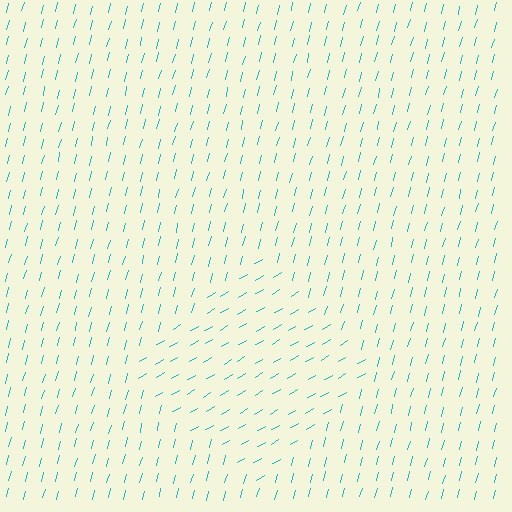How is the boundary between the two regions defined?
The boundary is defined purely by a change in line orientation (approximately 45 degrees difference). All lines are the same color and thickness.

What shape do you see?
I see a diamond.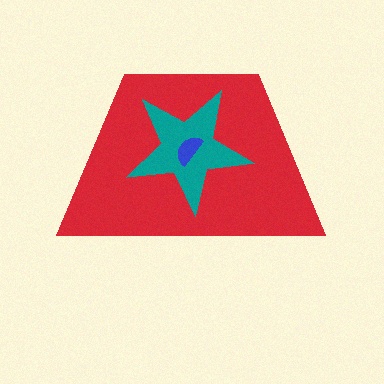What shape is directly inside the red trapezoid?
The teal star.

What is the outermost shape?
The red trapezoid.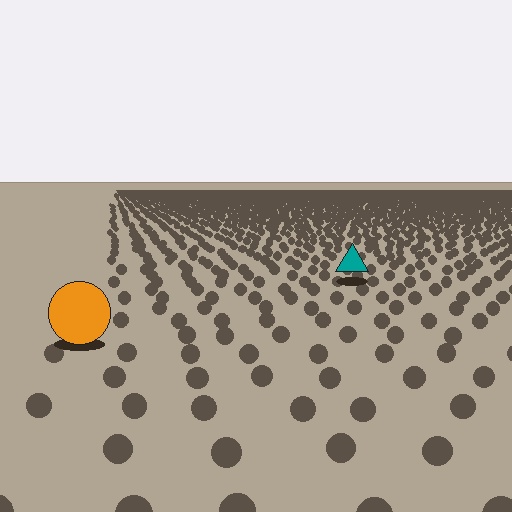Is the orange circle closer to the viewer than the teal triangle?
Yes. The orange circle is closer — you can tell from the texture gradient: the ground texture is coarser near it.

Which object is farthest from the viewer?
The teal triangle is farthest from the viewer. It appears smaller and the ground texture around it is denser.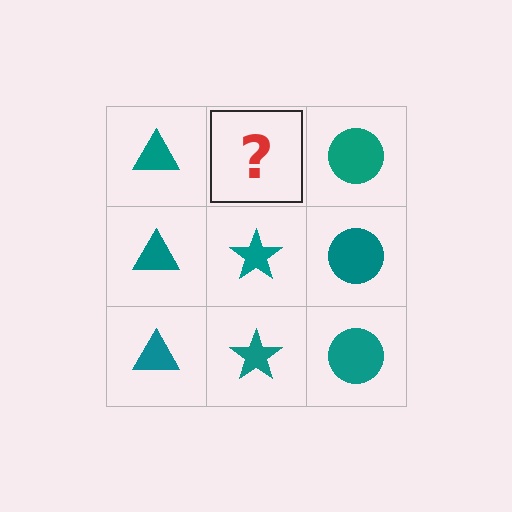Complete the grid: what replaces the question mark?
The question mark should be replaced with a teal star.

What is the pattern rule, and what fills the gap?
The rule is that each column has a consistent shape. The gap should be filled with a teal star.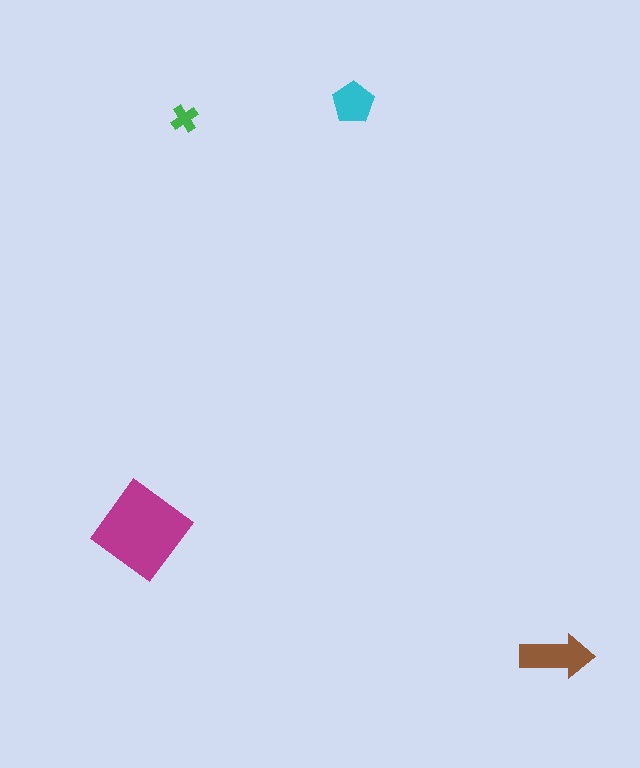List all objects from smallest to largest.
The green cross, the cyan pentagon, the brown arrow, the magenta diamond.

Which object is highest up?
The cyan pentagon is topmost.